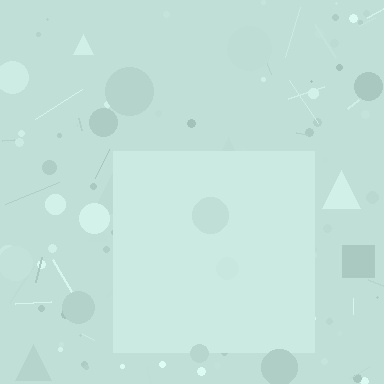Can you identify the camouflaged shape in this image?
The camouflaged shape is a square.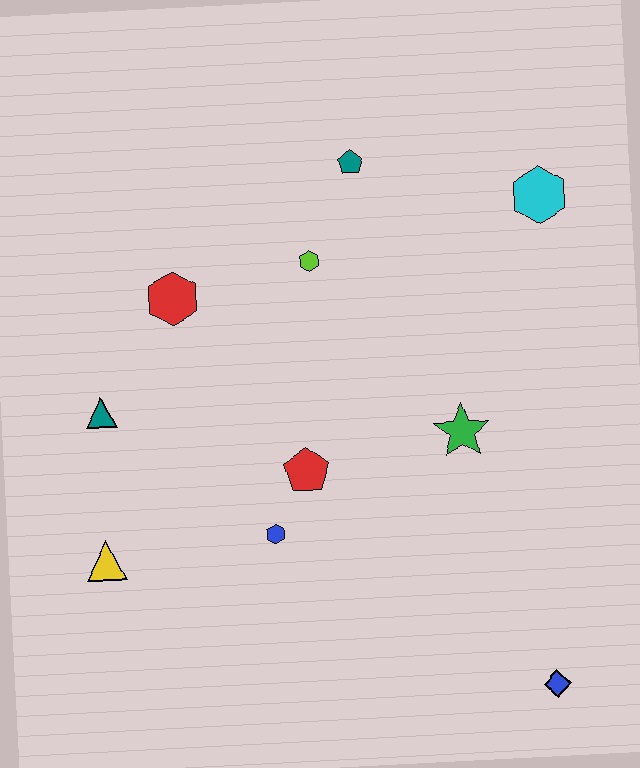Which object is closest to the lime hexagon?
The teal pentagon is closest to the lime hexagon.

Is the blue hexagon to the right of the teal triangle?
Yes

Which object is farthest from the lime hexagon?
The blue diamond is farthest from the lime hexagon.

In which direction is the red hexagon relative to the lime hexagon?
The red hexagon is to the left of the lime hexagon.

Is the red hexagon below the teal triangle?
No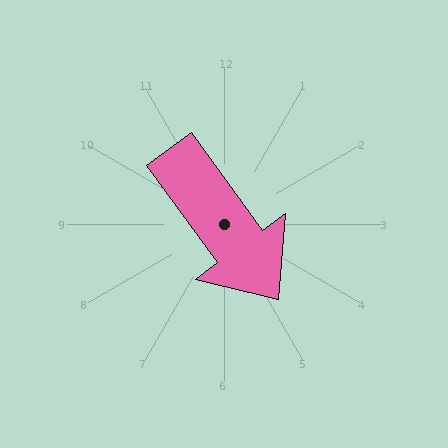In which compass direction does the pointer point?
Southeast.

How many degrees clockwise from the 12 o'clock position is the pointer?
Approximately 144 degrees.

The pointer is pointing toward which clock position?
Roughly 5 o'clock.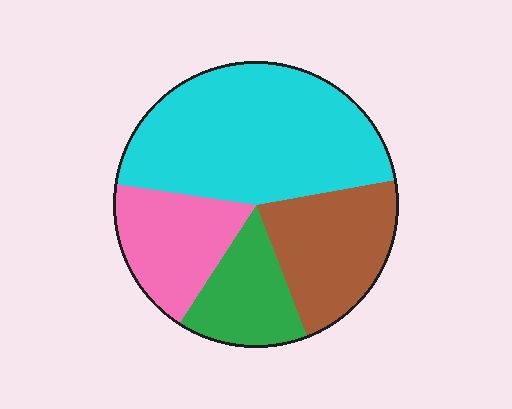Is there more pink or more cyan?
Cyan.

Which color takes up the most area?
Cyan, at roughly 45%.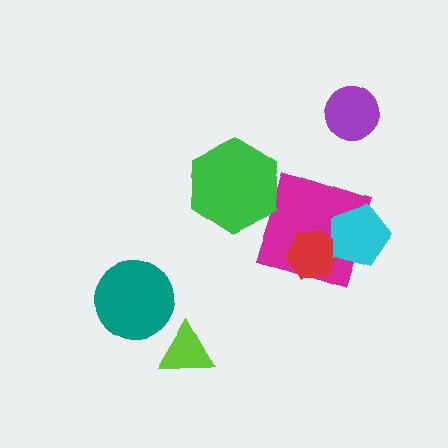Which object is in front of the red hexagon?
The cyan pentagon is in front of the red hexagon.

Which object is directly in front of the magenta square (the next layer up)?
The red hexagon is directly in front of the magenta square.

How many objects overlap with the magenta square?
2 objects overlap with the magenta square.